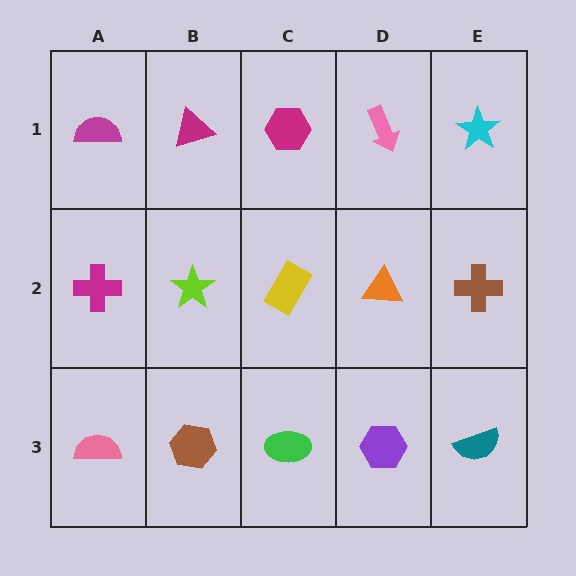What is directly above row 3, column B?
A lime star.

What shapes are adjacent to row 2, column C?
A magenta hexagon (row 1, column C), a green ellipse (row 3, column C), a lime star (row 2, column B), an orange triangle (row 2, column D).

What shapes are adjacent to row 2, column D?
A pink arrow (row 1, column D), a purple hexagon (row 3, column D), a yellow rectangle (row 2, column C), a brown cross (row 2, column E).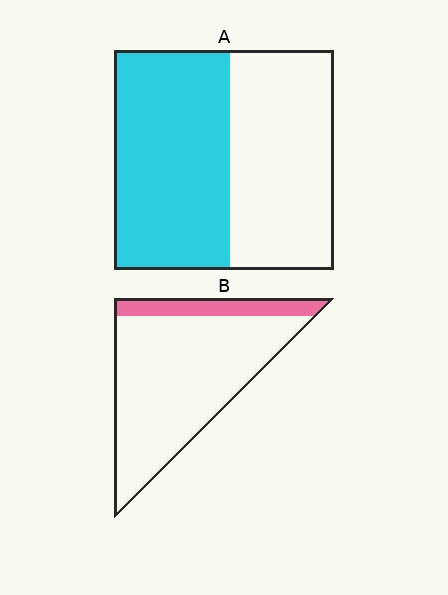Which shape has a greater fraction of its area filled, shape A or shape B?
Shape A.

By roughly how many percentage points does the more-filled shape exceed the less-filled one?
By roughly 35 percentage points (A over B).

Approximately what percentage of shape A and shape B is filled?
A is approximately 55% and B is approximately 15%.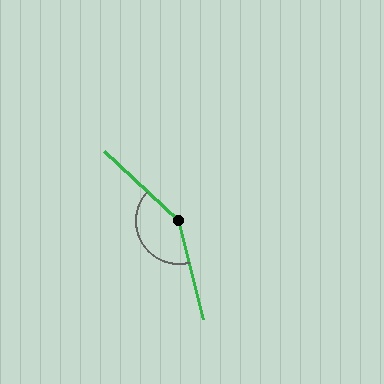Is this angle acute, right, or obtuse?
It is obtuse.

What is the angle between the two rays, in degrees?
Approximately 147 degrees.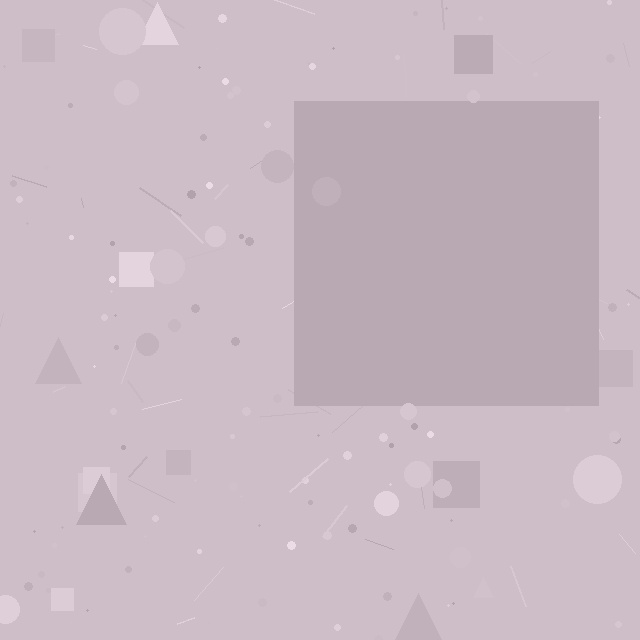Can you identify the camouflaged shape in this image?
The camouflaged shape is a square.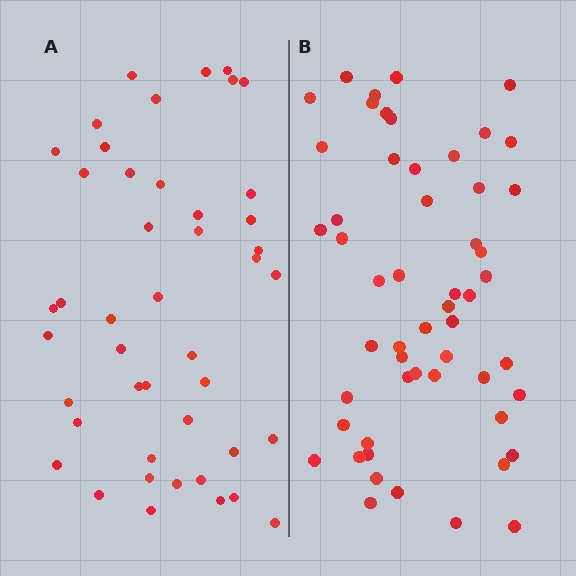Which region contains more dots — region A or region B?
Region B (the right region) has more dots.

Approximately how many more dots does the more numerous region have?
Region B has roughly 8 or so more dots than region A.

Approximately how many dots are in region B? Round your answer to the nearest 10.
About 50 dots. (The exact count is 54, which rounds to 50.)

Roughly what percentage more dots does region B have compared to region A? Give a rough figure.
About 20% more.